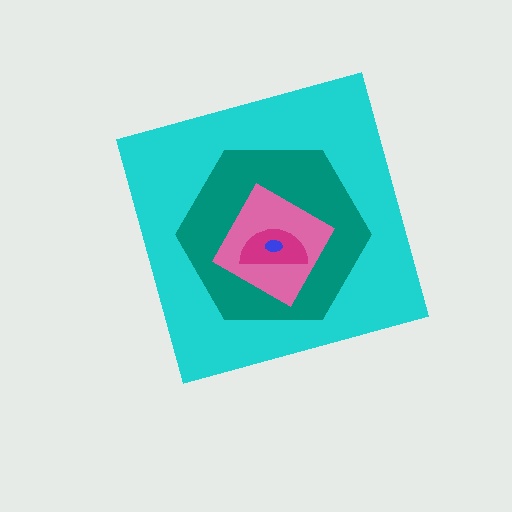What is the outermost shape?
The cyan diamond.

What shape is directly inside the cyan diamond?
The teal hexagon.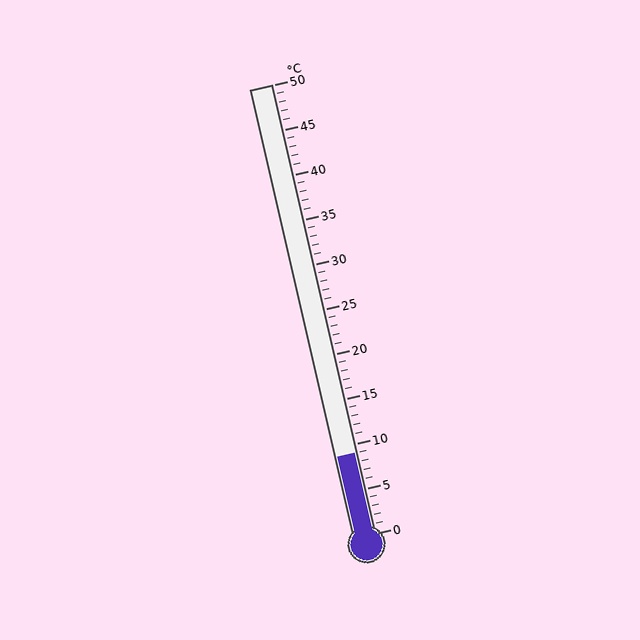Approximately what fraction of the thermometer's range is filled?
The thermometer is filled to approximately 20% of its range.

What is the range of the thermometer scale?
The thermometer scale ranges from 0°C to 50°C.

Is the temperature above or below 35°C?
The temperature is below 35°C.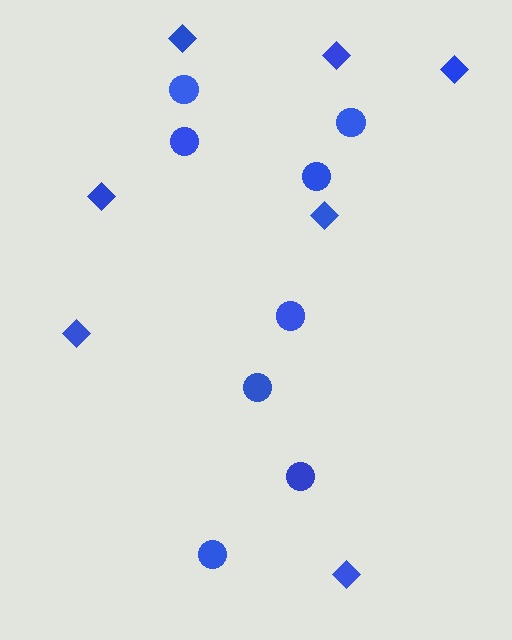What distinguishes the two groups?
There are 2 groups: one group of diamonds (7) and one group of circles (8).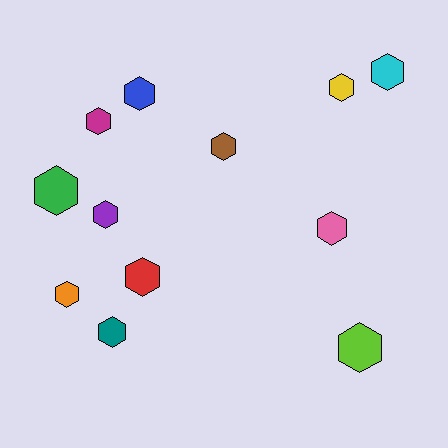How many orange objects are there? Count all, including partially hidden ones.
There is 1 orange object.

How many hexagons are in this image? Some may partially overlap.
There are 12 hexagons.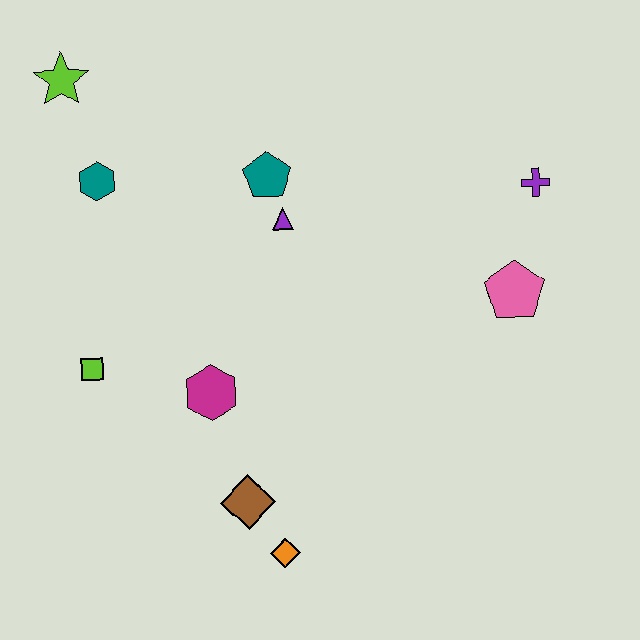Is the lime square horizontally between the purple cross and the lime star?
Yes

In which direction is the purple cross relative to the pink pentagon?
The purple cross is above the pink pentagon.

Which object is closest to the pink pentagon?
The purple cross is closest to the pink pentagon.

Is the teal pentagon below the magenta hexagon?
No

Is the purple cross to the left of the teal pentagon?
No